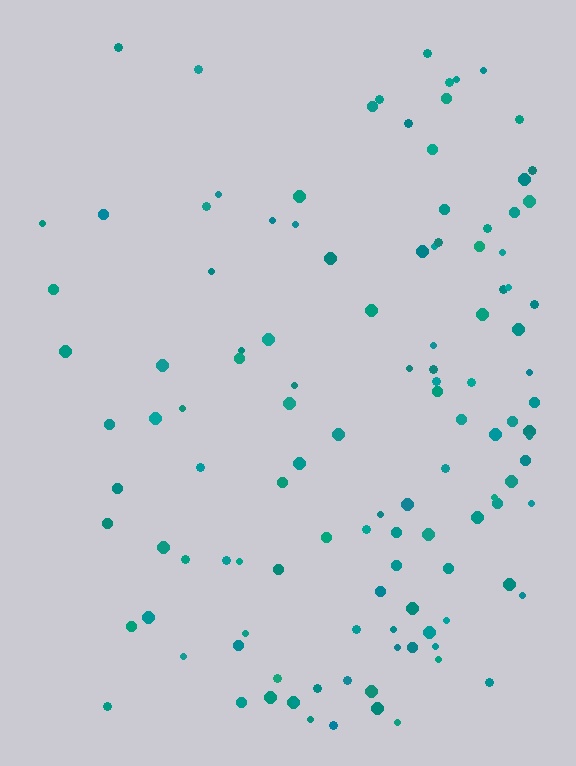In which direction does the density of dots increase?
From left to right, with the right side densest.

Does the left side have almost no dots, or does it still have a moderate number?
Still a moderate number, just noticeably fewer than the right.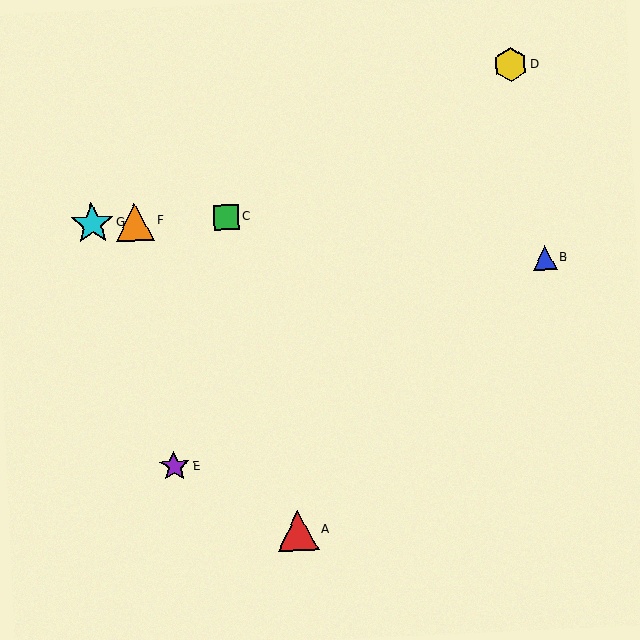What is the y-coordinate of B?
Object B is at y≈258.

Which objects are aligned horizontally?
Objects C, F, G are aligned horizontally.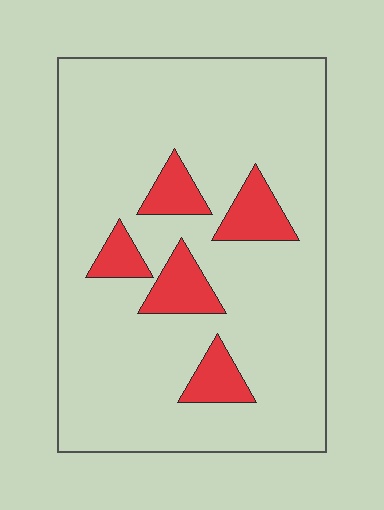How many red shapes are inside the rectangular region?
5.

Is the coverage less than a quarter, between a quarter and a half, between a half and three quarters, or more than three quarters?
Less than a quarter.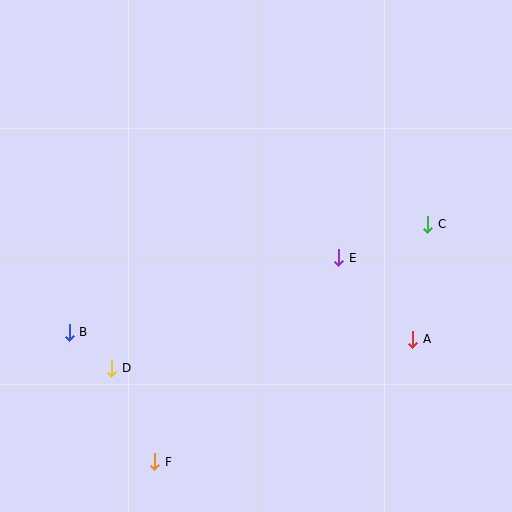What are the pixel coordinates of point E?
Point E is at (339, 258).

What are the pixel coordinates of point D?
Point D is at (112, 368).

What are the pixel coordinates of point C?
Point C is at (428, 224).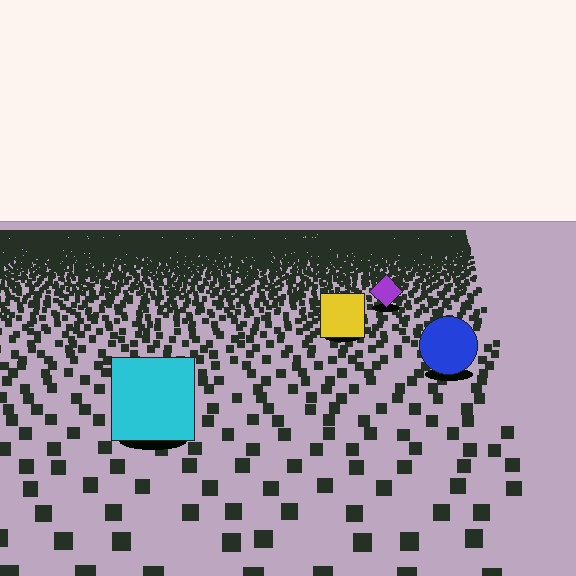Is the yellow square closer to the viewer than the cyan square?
No. The cyan square is closer — you can tell from the texture gradient: the ground texture is coarser near it.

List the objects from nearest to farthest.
From nearest to farthest: the cyan square, the blue circle, the yellow square, the purple diamond.